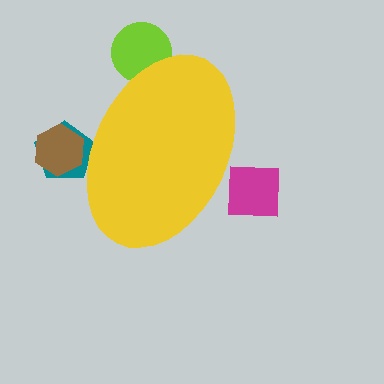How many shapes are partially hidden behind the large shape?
4 shapes are partially hidden.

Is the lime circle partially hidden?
Yes, the lime circle is partially hidden behind the yellow ellipse.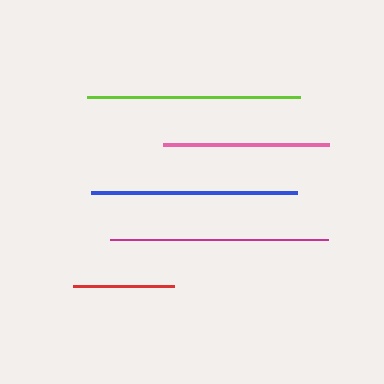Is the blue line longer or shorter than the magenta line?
The magenta line is longer than the blue line.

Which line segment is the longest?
The magenta line is the longest at approximately 219 pixels.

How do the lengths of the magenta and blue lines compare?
The magenta and blue lines are approximately the same length.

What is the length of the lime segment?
The lime segment is approximately 213 pixels long.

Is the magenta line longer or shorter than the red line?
The magenta line is longer than the red line.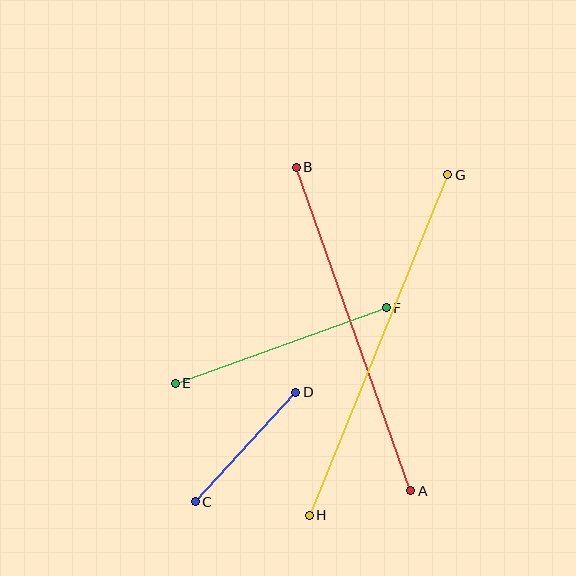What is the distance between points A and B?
The distance is approximately 343 pixels.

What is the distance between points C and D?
The distance is approximately 148 pixels.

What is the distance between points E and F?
The distance is approximately 224 pixels.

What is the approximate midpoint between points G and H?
The midpoint is at approximately (379, 345) pixels.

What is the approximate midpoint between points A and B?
The midpoint is at approximately (353, 329) pixels.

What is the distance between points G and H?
The distance is approximately 368 pixels.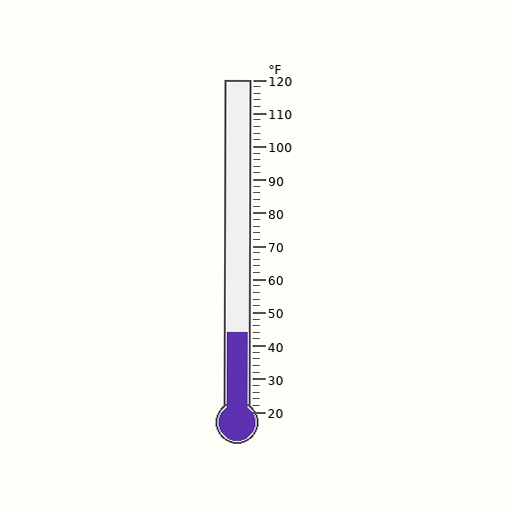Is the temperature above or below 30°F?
The temperature is above 30°F.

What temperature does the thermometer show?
The thermometer shows approximately 44°F.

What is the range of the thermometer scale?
The thermometer scale ranges from 20°F to 120°F.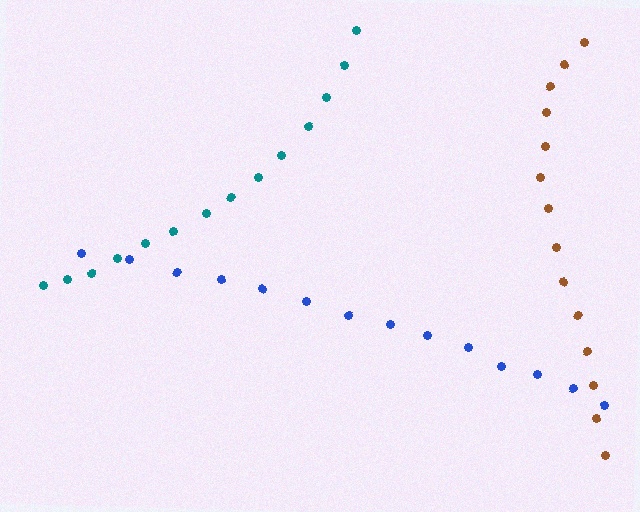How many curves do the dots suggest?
There are 3 distinct paths.